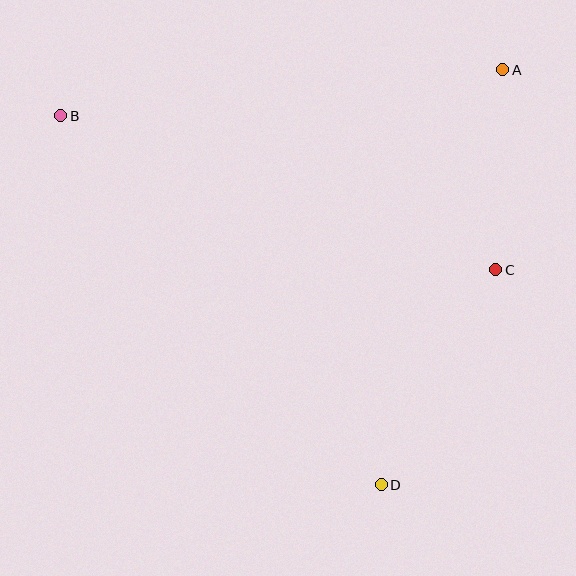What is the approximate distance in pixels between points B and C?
The distance between B and C is approximately 462 pixels.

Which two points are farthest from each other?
Points B and D are farthest from each other.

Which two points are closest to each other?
Points A and C are closest to each other.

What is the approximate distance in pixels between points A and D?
The distance between A and D is approximately 432 pixels.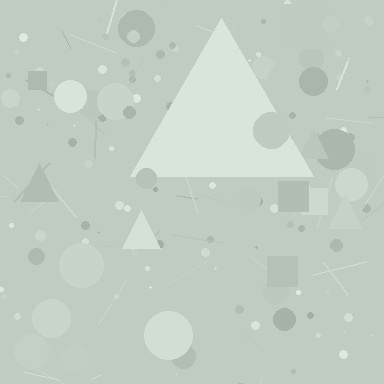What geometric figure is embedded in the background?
A triangle is embedded in the background.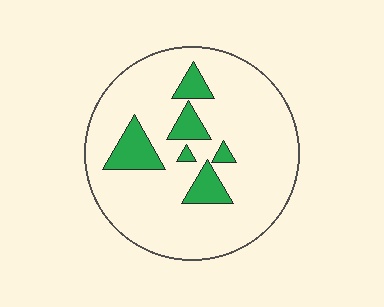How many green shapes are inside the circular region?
6.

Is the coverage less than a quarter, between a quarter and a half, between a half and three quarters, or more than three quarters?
Less than a quarter.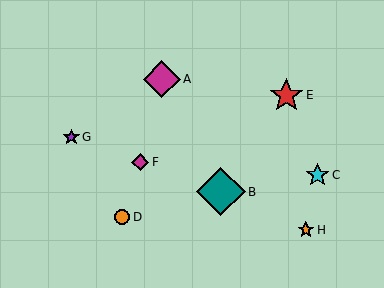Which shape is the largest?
The teal diamond (labeled B) is the largest.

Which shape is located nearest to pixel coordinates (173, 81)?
The magenta diamond (labeled A) at (162, 79) is nearest to that location.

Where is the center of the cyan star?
The center of the cyan star is at (317, 175).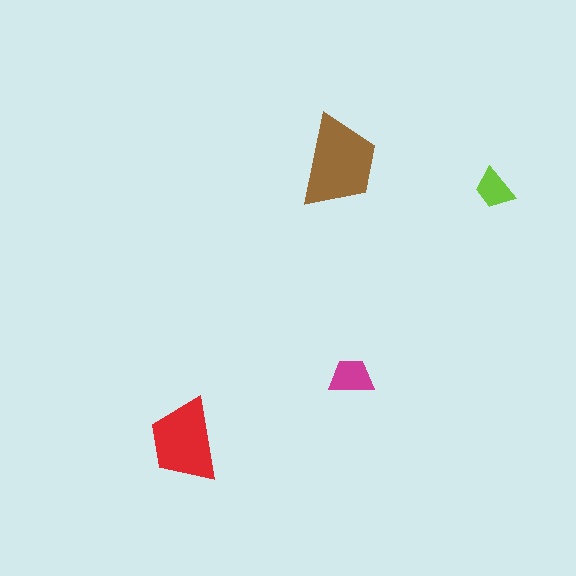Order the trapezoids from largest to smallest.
the brown one, the red one, the magenta one, the lime one.